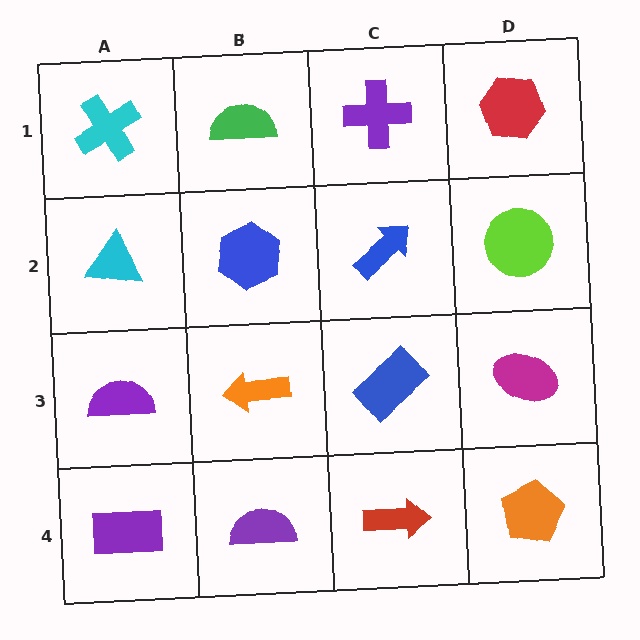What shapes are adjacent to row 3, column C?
A blue arrow (row 2, column C), a red arrow (row 4, column C), an orange arrow (row 3, column B), a magenta ellipse (row 3, column D).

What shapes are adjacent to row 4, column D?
A magenta ellipse (row 3, column D), a red arrow (row 4, column C).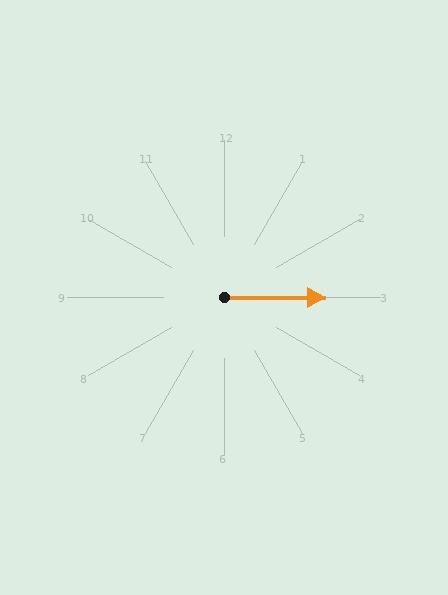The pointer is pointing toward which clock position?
Roughly 3 o'clock.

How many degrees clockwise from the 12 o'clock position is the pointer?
Approximately 90 degrees.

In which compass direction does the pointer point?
East.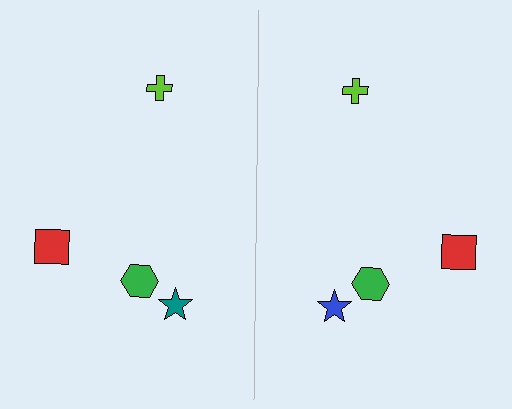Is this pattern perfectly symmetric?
No, the pattern is not perfectly symmetric. The blue star on the right side breaks the symmetry — its mirror counterpart is teal.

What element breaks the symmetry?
The blue star on the right side breaks the symmetry — its mirror counterpart is teal.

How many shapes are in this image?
There are 8 shapes in this image.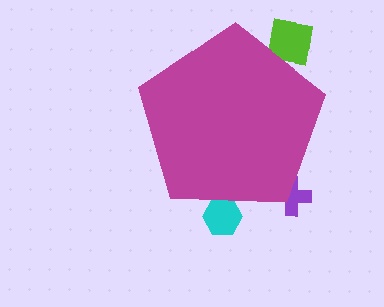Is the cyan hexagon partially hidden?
Yes, the cyan hexagon is partially hidden behind the magenta pentagon.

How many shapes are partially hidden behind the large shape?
3 shapes are partially hidden.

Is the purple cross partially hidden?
Yes, the purple cross is partially hidden behind the magenta pentagon.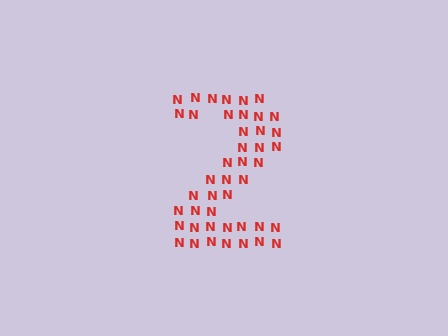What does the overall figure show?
The overall figure shows the digit 2.